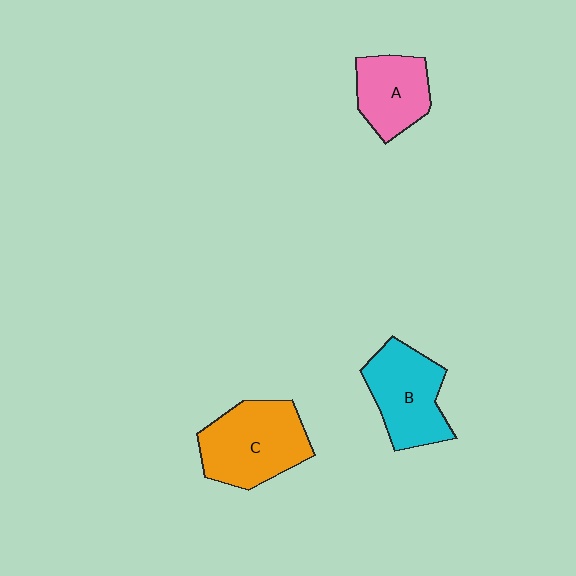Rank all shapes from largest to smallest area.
From largest to smallest: C (orange), B (cyan), A (pink).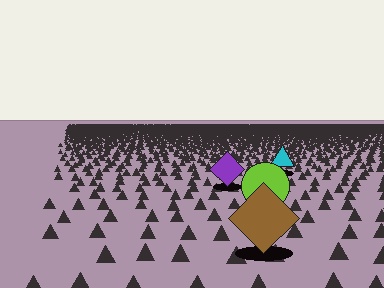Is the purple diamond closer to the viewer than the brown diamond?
No. The brown diamond is closer — you can tell from the texture gradient: the ground texture is coarser near it.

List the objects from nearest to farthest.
From nearest to farthest: the brown diamond, the lime circle, the purple diamond, the cyan triangle.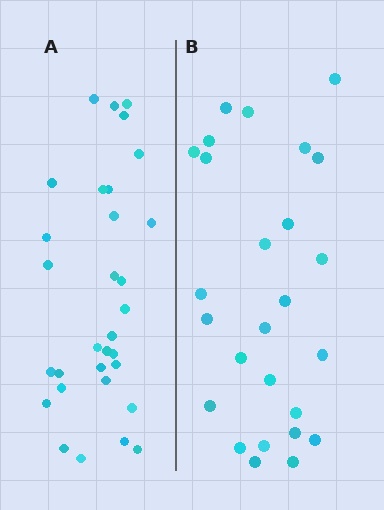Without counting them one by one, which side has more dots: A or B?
Region A (the left region) has more dots.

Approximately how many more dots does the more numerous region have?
Region A has about 5 more dots than region B.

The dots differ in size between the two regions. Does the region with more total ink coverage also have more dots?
No. Region B has more total ink coverage because its dots are larger, but region A actually contains more individual dots. Total area can be misleading — the number of items is what matters here.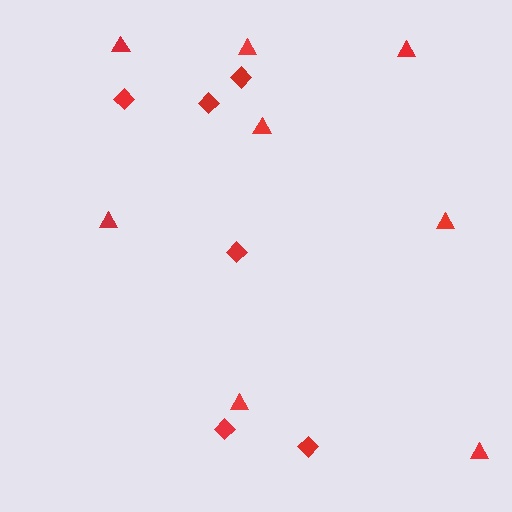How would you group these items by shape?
There are 2 groups: one group of diamonds (6) and one group of triangles (8).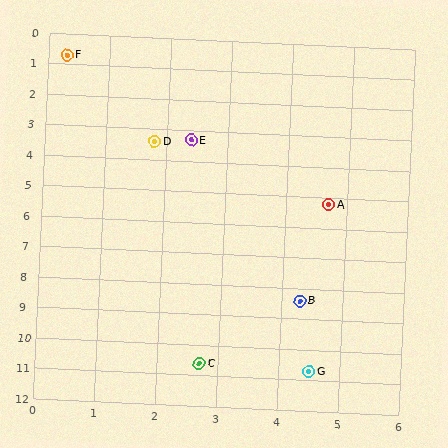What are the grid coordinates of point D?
Point D is at approximately (1.8, 3.4).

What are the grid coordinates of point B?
Point B is at approximately (4.3, 8.4).